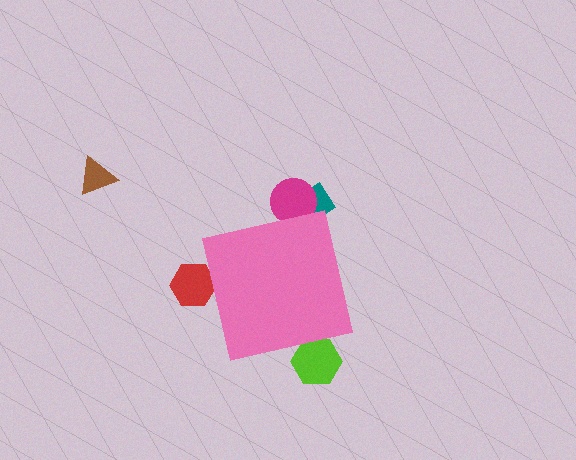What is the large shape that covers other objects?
A pink square.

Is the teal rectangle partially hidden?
Yes, the teal rectangle is partially hidden behind the pink square.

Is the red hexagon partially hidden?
Yes, the red hexagon is partially hidden behind the pink square.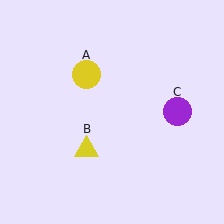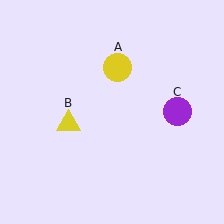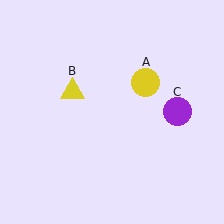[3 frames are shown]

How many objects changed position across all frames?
2 objects changed position: yellow circle (object A), yellow triangle (object B).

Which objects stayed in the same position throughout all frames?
Purple circle (object C) remained stationary.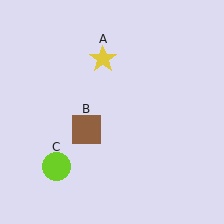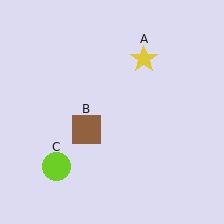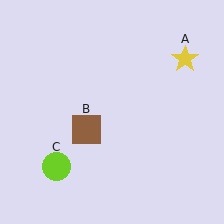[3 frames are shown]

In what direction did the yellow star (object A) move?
The yellow star (object A) moved right.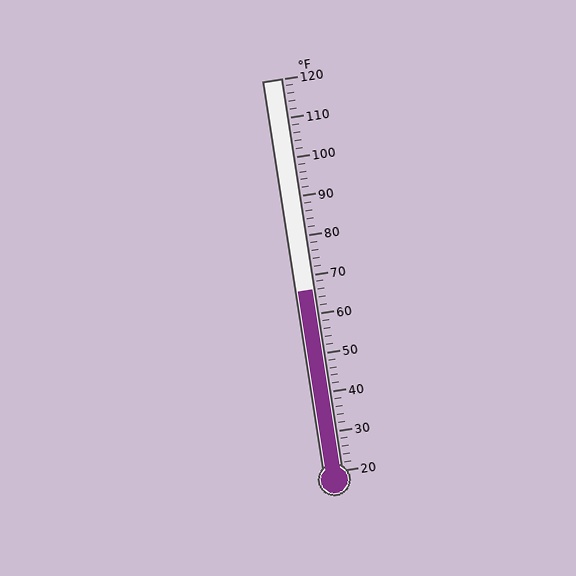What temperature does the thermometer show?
The thermometer shows approximately 66°F.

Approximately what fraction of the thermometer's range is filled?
The thermometer is filled to approximately 45% of its range.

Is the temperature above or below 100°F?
The temperature is below 100°F.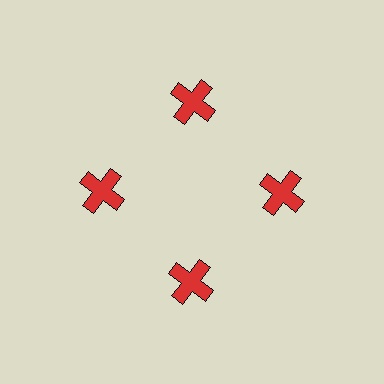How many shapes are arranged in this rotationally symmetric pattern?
There are 4 shapes, arranged in 4 groups of 1.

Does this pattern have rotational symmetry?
Yes, this pattern has 4-fold rotational symmetry. It looks the same after rotating 90 degrees around the center.